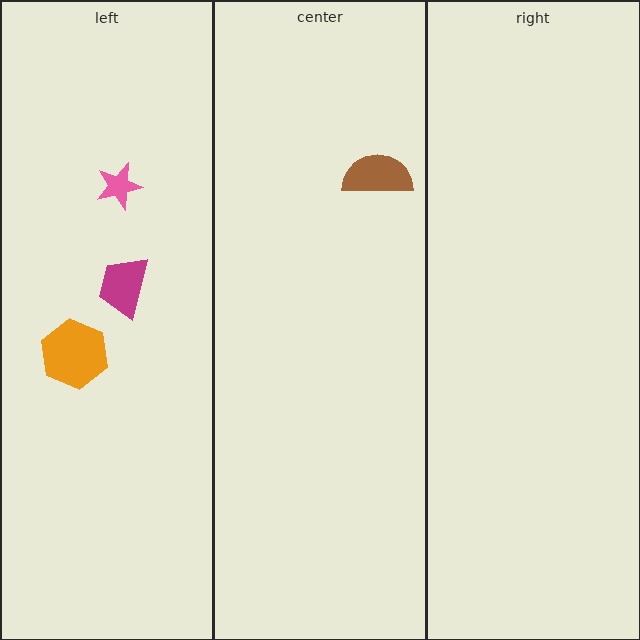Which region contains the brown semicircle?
The center region.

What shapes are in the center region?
The brown semicircle.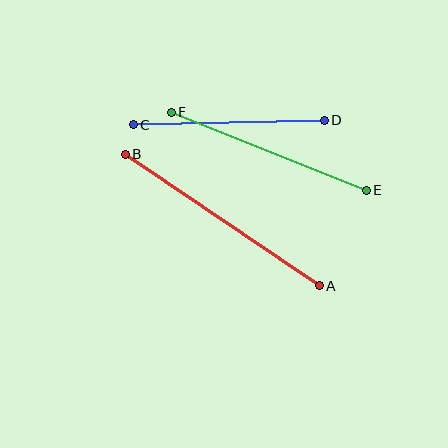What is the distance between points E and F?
The distance is approximately 210 pixels.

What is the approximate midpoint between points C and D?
The midpoint is at approximately (229, 123) pixels.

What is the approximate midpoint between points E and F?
The midpoint is at approximately (269, 151) pixels.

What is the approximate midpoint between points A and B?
The midpoint is at approximately (222, 220) pixels.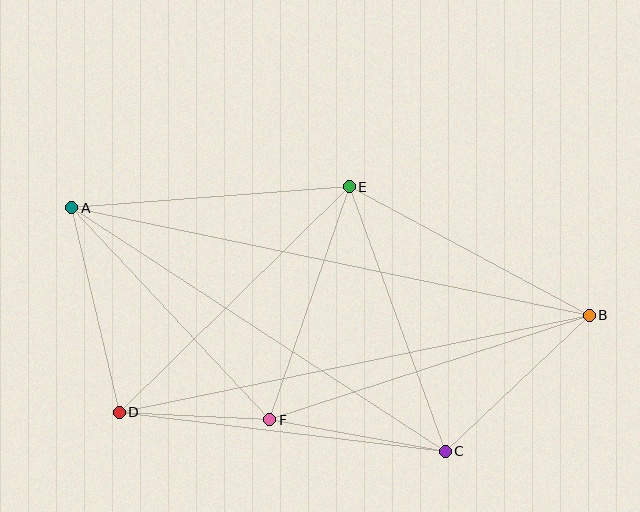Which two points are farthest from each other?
Points A and B are farthest from each other.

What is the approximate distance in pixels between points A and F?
The distance between A and F is approximately 290 pixels.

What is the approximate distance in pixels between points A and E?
The distance between A and E is approximately 278 pixels.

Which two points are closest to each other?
Points D and F are closest to each other.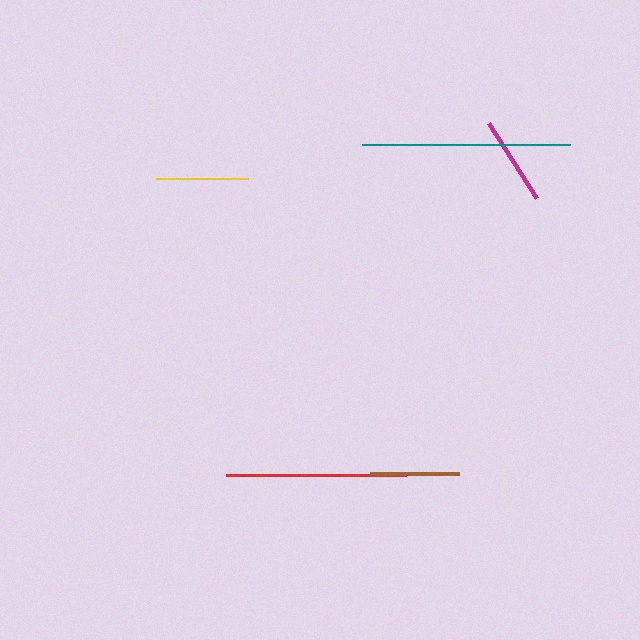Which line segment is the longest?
The teal line is the longest at approximately 209 pixels.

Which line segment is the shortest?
The magenta line is the shortest at approximately 89 pixels.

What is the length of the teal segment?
The teal segment is approximately 209 pixels long.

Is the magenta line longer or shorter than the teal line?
The teal line is longer than the magenta line.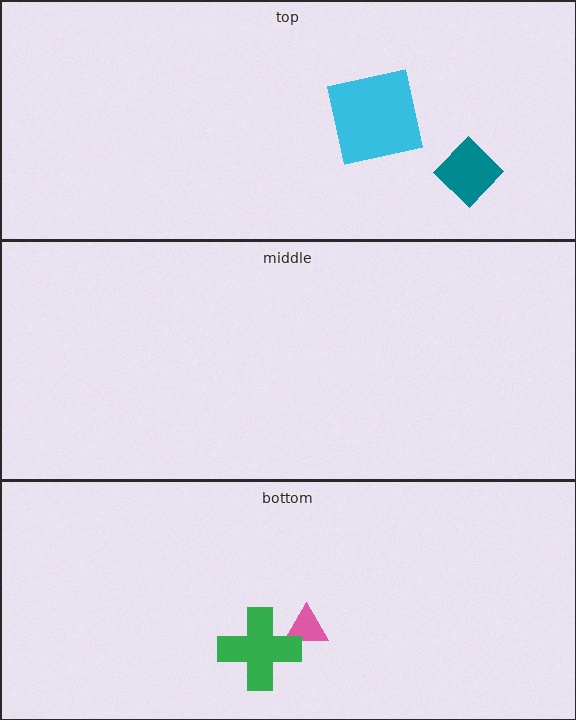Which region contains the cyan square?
The top region.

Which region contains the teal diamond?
The top region.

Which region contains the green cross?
The bottom region.